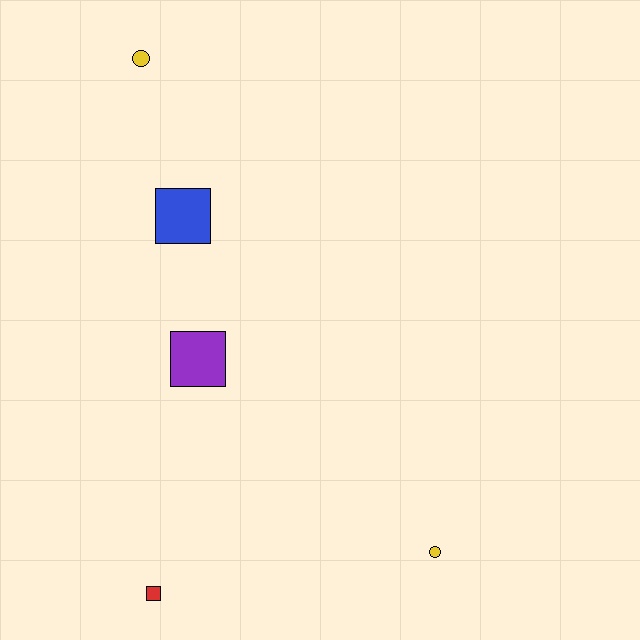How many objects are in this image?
There are 5 objects.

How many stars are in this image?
There are no stars.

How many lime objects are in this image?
There are no lime objects.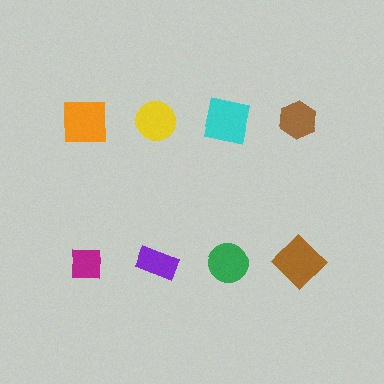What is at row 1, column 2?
A yellow circle.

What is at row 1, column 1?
An orange square.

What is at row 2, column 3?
A green circle.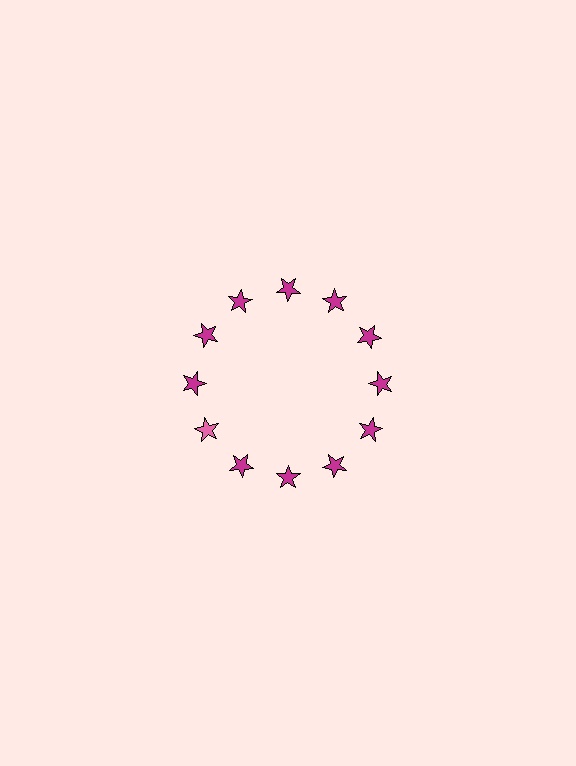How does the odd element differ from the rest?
It has a different color: pink instead of magenta.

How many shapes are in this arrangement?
There are 12 shapes arranged in a ring pattern.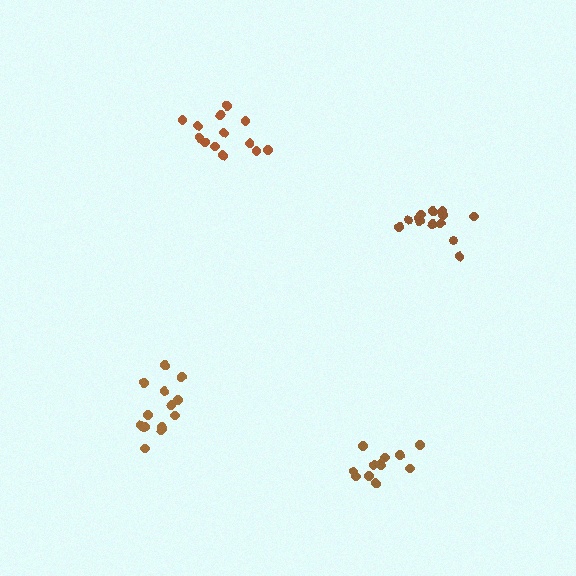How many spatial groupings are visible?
There are 4 spatial groupings.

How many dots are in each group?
Group 1: 13 dots, Group 2: 13 dots, Group 3: 12 dots, Group 4: 13 dots (51 total).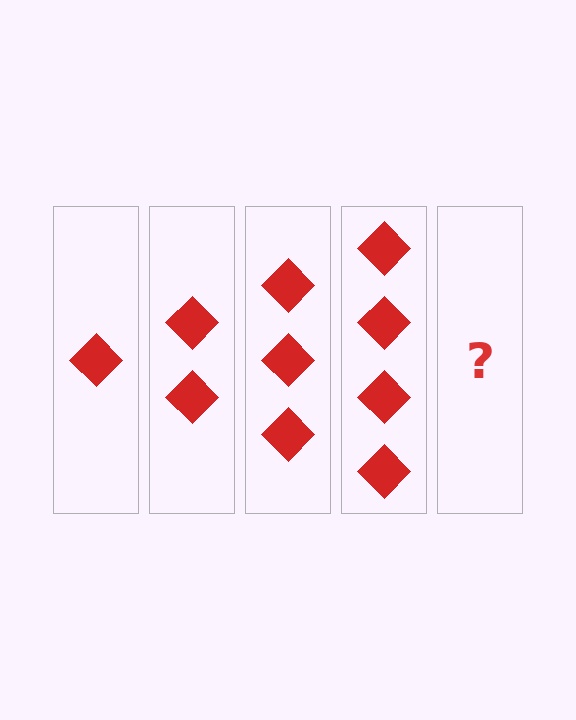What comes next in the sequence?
The next element should be 5 diamonds.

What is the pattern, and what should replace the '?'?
The pattern is that each step adds one more diamond. The '?' should be 5 diamonds.